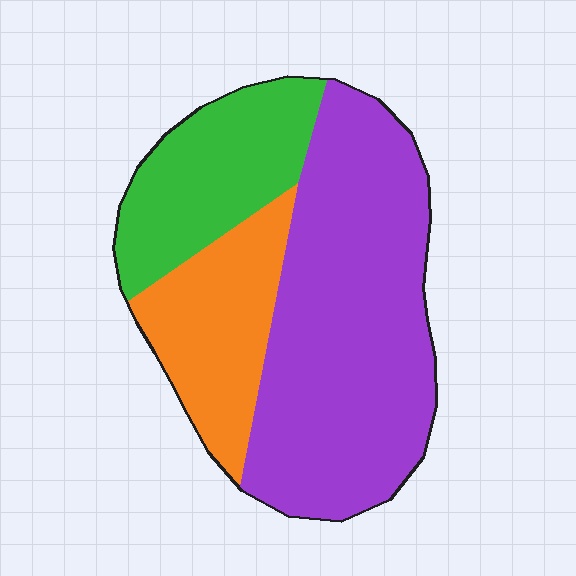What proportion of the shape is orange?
Orange takes up about one fifth (1/5) of the shape.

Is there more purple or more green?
Purple.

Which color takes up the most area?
Purple, at roughly 55%.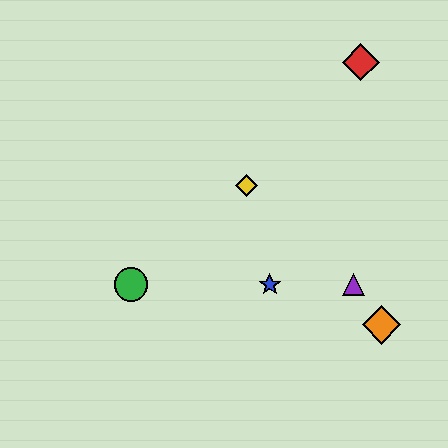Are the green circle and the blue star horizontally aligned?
Yes, both are at y≈284.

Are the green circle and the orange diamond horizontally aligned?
No, the green circle is at y≈284 and the orange diamond is at y≈325.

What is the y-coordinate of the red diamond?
The red diamond is at y≈62.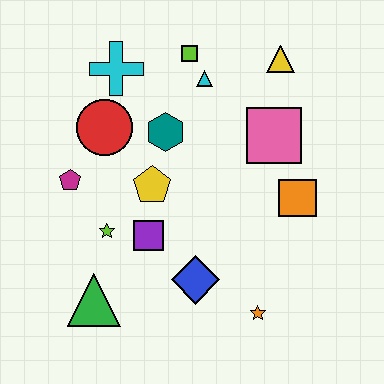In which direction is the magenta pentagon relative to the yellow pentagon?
The magenta pentagon is to the left of the yellow pentagon.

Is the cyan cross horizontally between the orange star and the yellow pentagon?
No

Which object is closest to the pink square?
The orange square is closest to the pink square.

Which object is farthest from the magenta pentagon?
The yellow triangle is farthest from the magenta pentagon.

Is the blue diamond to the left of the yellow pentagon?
No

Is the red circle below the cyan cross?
Yes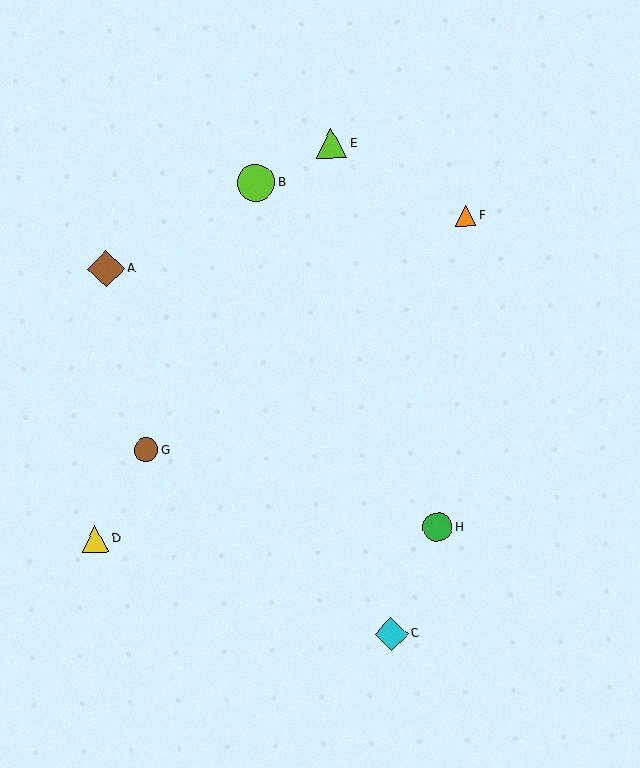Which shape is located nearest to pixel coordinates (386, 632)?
The cyan diamond (labeled C) at (391, 634) is nearest to that location.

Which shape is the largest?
The lime circle (labeled B) is the largest.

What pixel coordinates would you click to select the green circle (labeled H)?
Click at (438, 527) to select the green circle H.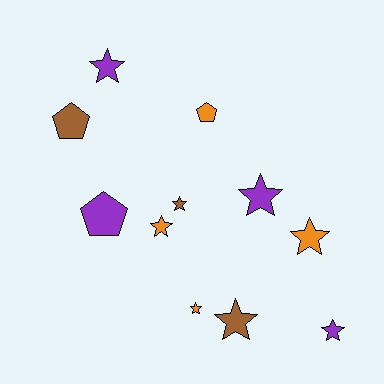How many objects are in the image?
There are 11 objects.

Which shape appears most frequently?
Star, with 8 objects.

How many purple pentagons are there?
There is 1 purple pentagon.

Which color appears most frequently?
Orange, with 4 objects.